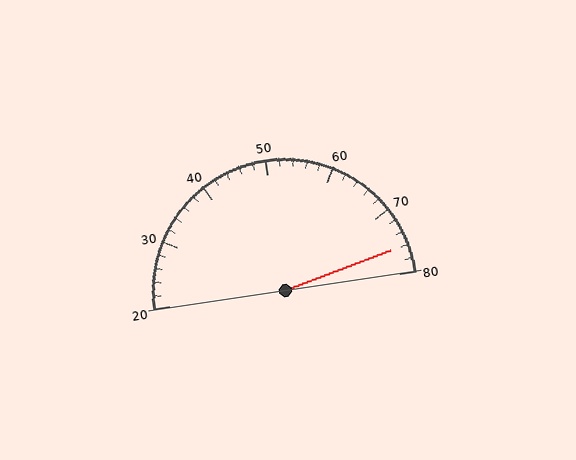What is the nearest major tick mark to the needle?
The nearest major tick mark is 80.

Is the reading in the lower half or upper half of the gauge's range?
The reading is in the upper half of the range (20 to 80).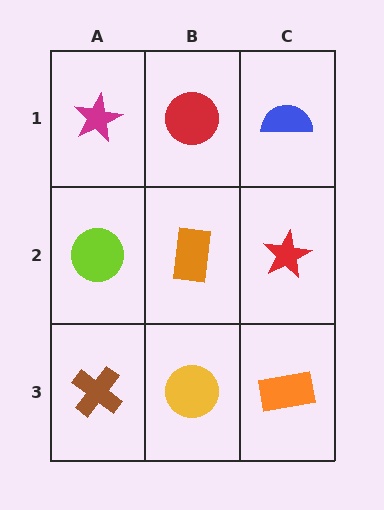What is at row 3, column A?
A brown cross.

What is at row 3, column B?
A yellow circle.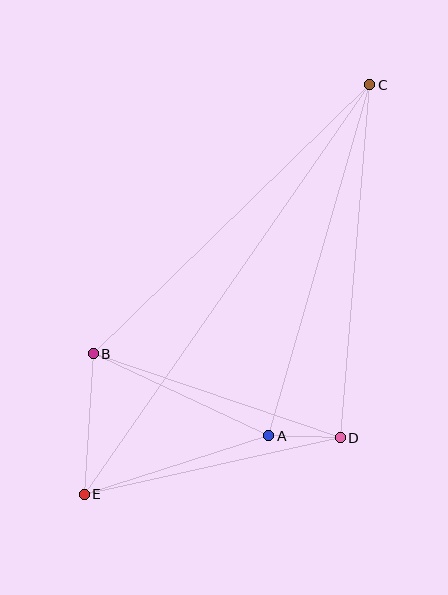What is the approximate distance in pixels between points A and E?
The distance between A and E is approximately 193 pixels.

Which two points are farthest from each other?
Points C and E are farthest from each other.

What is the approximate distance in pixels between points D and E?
The distance between D and E is approximately 262 pixels.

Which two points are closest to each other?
Points A and D are closest to each other.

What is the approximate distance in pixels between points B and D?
The distance between B and D is approximately 261 pixels.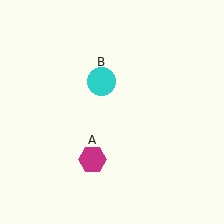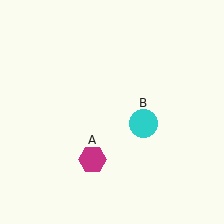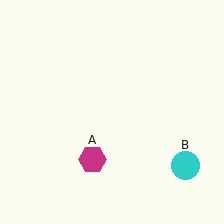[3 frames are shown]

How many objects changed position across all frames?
1 object changed position: cyan circle (object B).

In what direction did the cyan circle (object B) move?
The cyan circle (object B) moved down and to the right.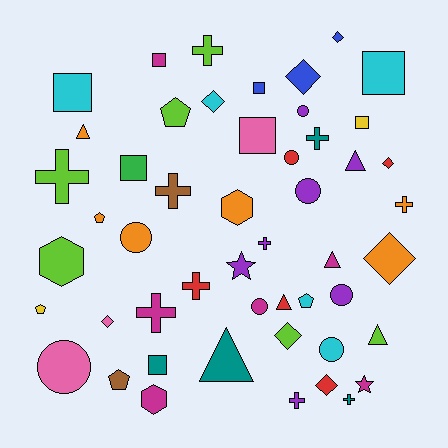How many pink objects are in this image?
There are 3 pink objects.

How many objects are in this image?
There are 50 objects.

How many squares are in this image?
There are 8 squares.